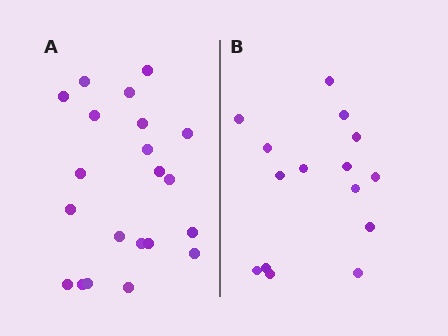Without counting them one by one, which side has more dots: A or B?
Region A (the left region) has more dots.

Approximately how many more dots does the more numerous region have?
Region A has about 6 more dots than region B.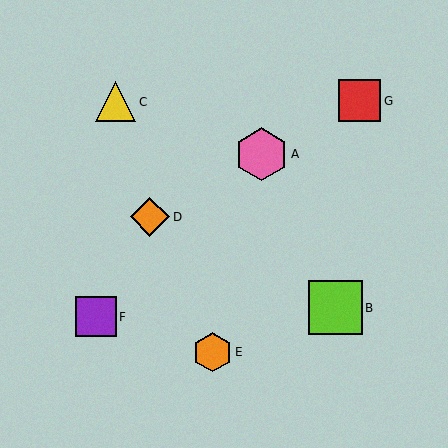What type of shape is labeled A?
Shape A is a pink hexagon.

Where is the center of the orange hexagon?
The center of the orange hexagon is at (213, 352).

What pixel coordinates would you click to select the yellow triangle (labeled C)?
Click at (116, 102) to select the yellow triangle C.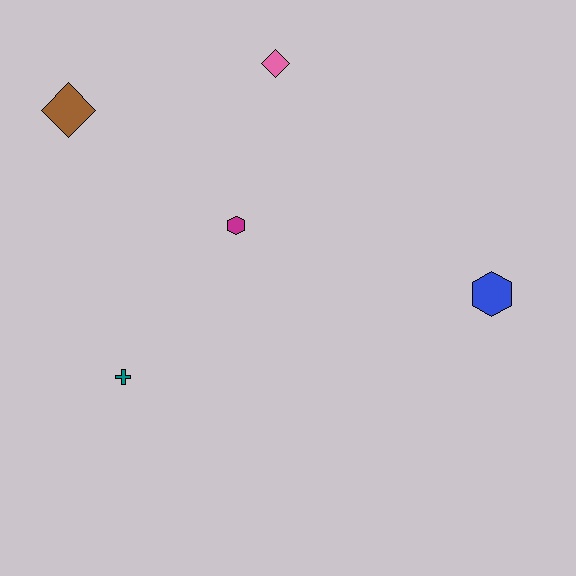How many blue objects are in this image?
There is 1 blue object.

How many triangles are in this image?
There are no triangles.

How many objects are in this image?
There are 5 objects.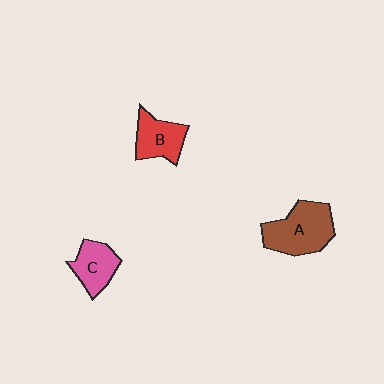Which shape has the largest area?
Shape A (brown).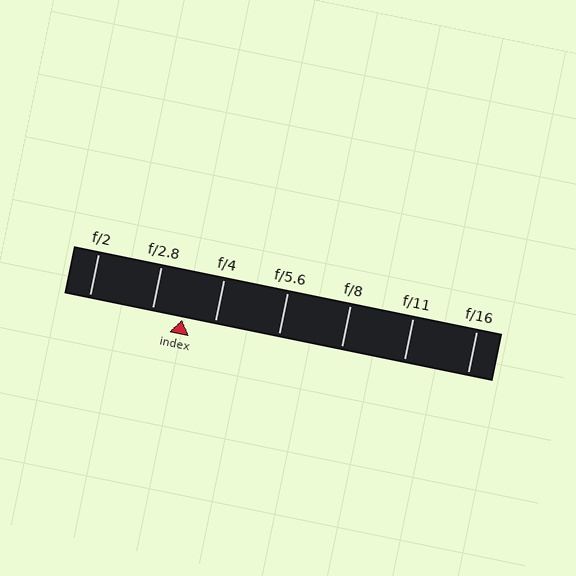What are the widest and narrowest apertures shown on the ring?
The widest aperture shown is f/2 and the narrowest is f/16.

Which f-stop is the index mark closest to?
The index mark is closest to f/2.8.